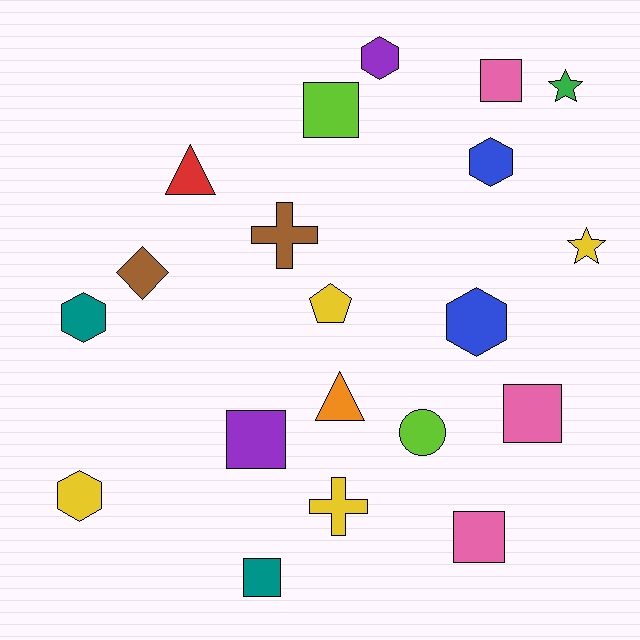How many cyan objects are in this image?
There are no cyan objects.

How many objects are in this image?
There are 20 objects.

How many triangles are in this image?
There are 2 triangles.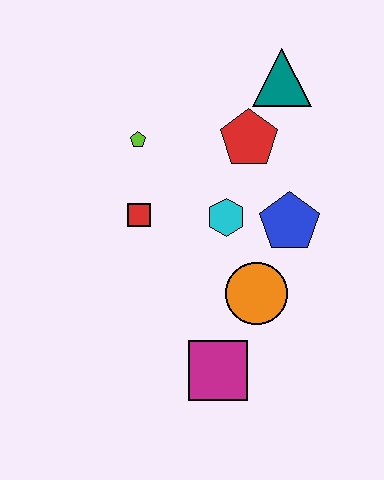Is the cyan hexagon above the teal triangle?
No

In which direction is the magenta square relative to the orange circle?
The magenta square is below the orange circle.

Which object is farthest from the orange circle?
The teal triangle is farthest from the orange circle.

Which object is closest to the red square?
The lime pentagon is closest to the red square.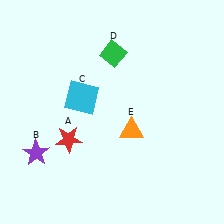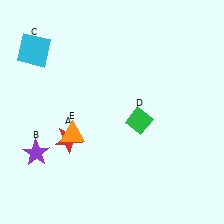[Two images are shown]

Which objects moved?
The objects that moved are: the cyan square (C), the green diamond (D), the orange triangle (E).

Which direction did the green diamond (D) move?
The green diamond (D) moved down.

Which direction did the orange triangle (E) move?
The orange triangle (E) moved left.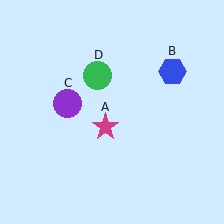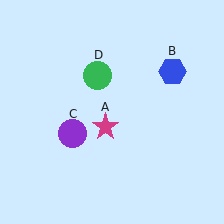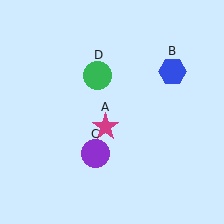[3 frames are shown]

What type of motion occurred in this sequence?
The purple circle (object C) rotated counterclockwise around the center of the scene.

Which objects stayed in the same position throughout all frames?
Magenta star (object A) and blue hexagon (object B) and green circle (object D) remained stationary.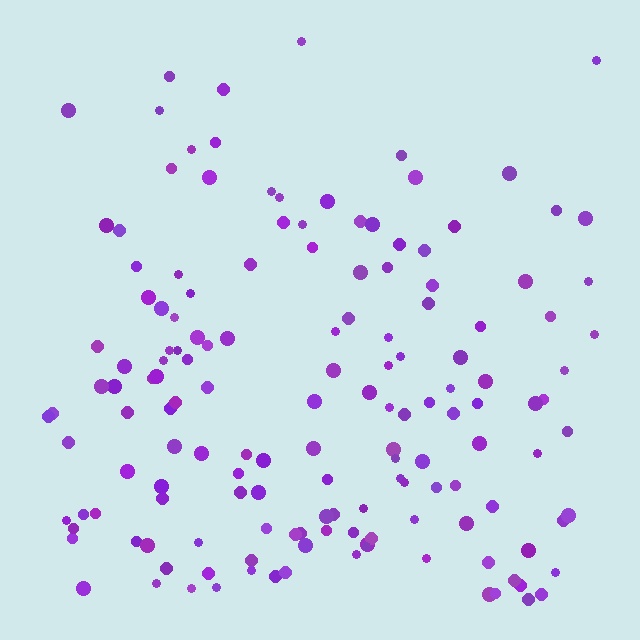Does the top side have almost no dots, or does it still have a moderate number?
Still a moderate number, just noticeably fewer than the bottom.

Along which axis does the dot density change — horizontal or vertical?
Vertical.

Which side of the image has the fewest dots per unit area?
The top.